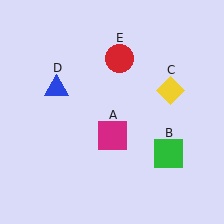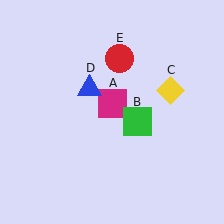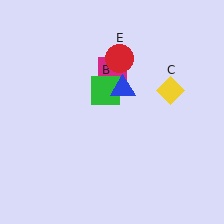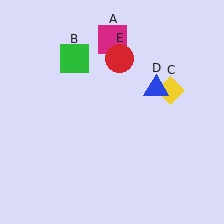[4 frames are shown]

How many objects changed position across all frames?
3 objects changed position: magenta square (object A), green square (object B), blue triangle (object D).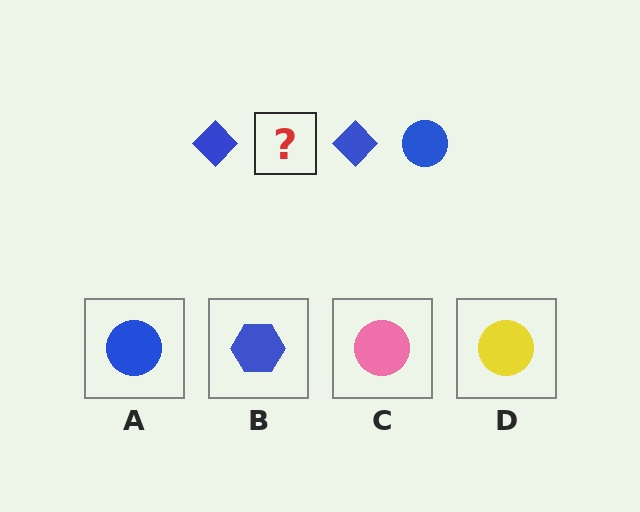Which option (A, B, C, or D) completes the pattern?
A.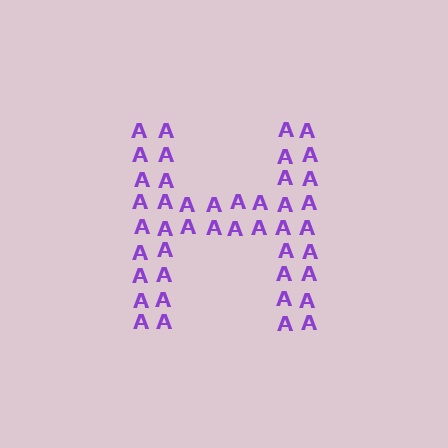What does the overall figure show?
The overall figure shows the letter H.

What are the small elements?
The small elements are letter A's.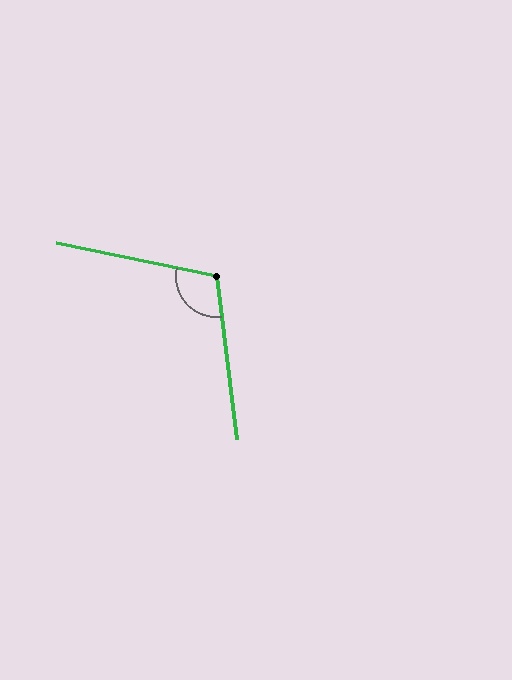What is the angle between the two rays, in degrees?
Approximately 109 degrees.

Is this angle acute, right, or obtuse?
It is obtuse.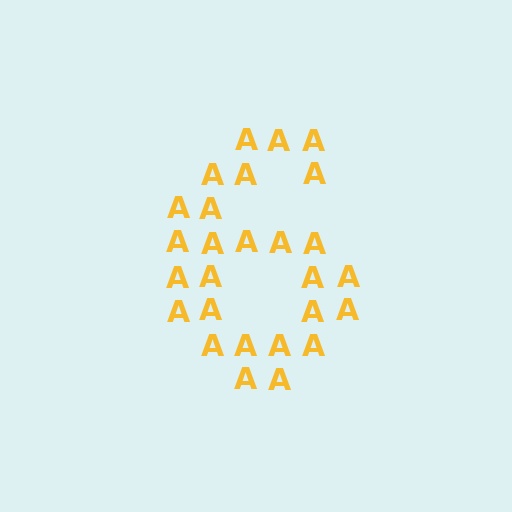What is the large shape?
The large shape is the digit 6.